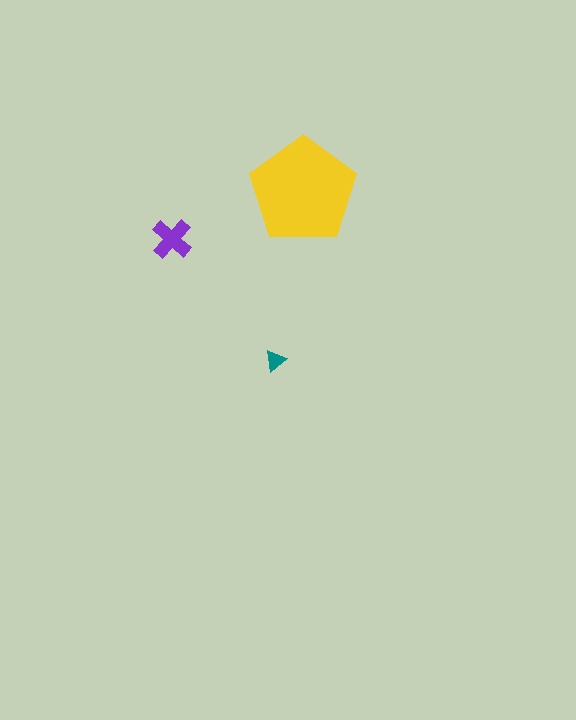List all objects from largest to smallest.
The yellow pentagon, the purple cross, the teal triangle.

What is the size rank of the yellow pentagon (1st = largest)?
1st.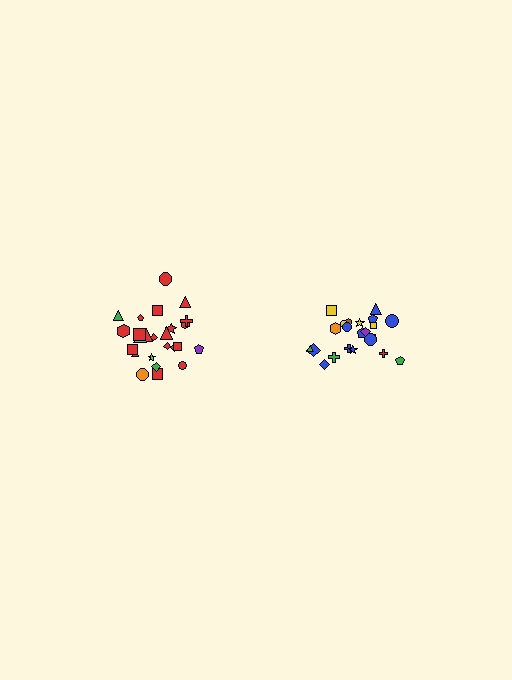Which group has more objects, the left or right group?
The left group.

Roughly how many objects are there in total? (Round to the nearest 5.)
Roughly 45 objects in total.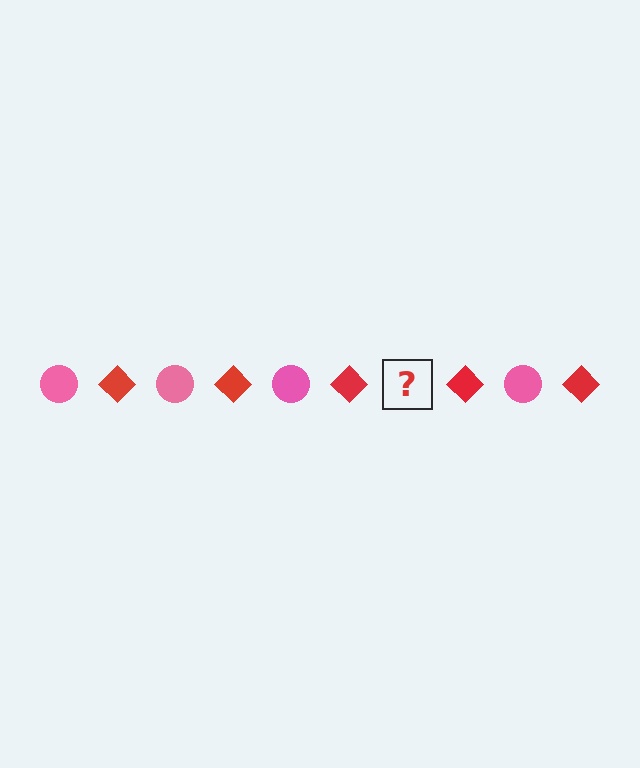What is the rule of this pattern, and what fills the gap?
The rule is that the pattern alternates between pink circle and red diamond. The gap should be filled with a pink circle.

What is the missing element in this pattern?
The missing element is a pink circle.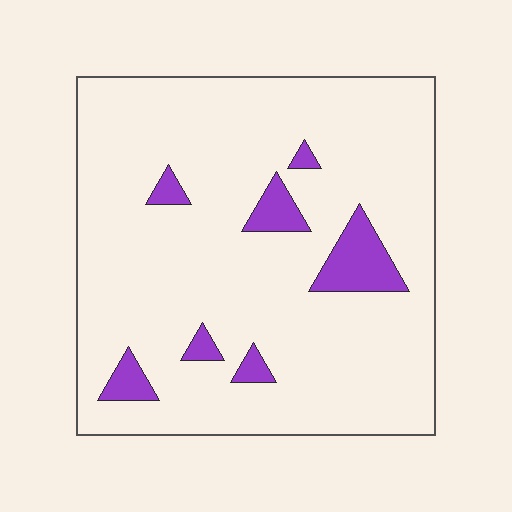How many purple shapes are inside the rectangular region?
7.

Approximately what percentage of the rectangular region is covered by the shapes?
Approximately 10%.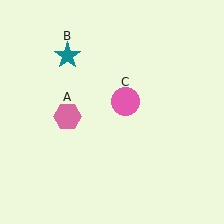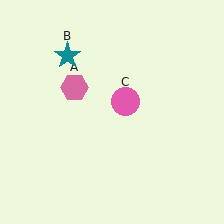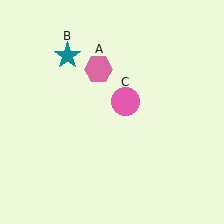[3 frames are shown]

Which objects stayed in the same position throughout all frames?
Teal star (object B) and pink circle (object C) remained stationary.